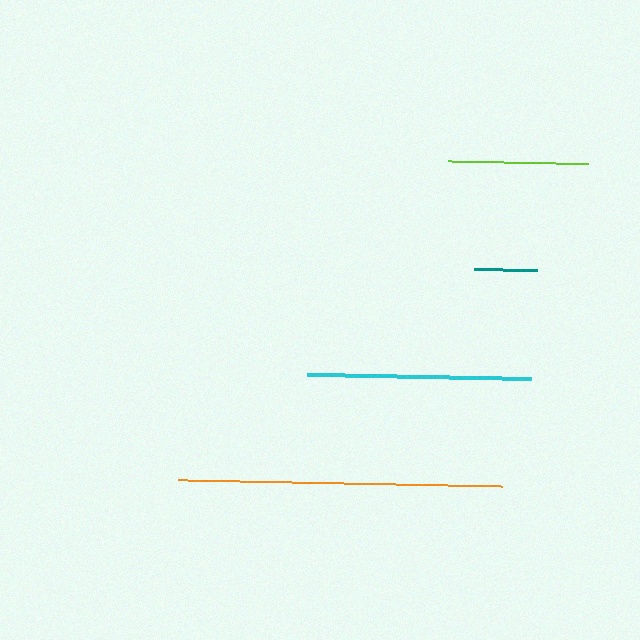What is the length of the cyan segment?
The cyan segment is approximately 224 pixels long.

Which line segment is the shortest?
The teal line is the shortest at approximately 63 pixels.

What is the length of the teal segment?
The teal segment is approximately 63 pixels long.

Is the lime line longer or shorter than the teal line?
The lime line is longer than the teal line.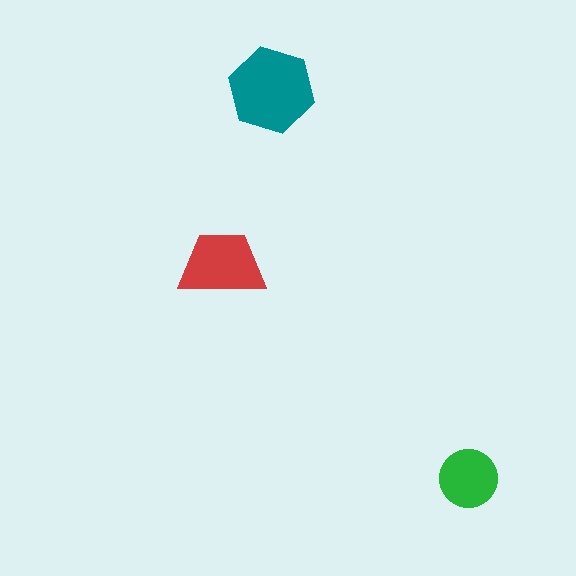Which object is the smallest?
The green circle.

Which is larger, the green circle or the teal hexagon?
The teal hexagon.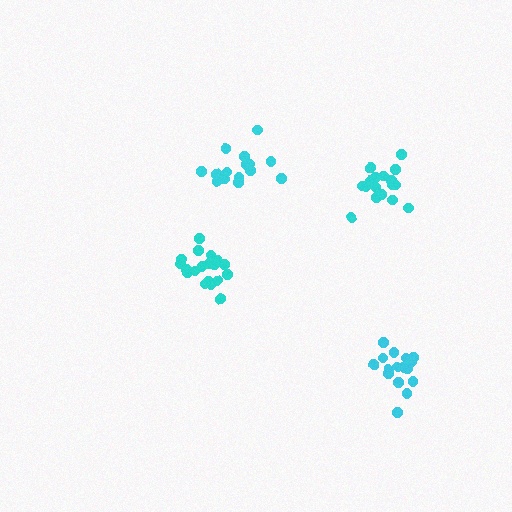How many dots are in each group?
Group 1: 16 dots, Group 2: 15 dots, Group 3: 19 dots, Group 4: 18 dots (68 total).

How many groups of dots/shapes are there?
There are 4 groups.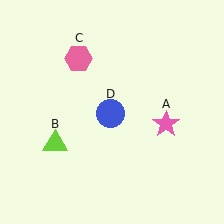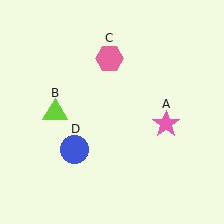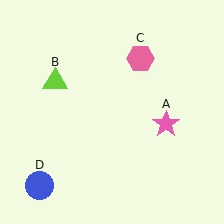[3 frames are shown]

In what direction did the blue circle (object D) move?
The blue circle (object D) moved down and to the left.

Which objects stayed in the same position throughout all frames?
Pink star (object A) remained stationary.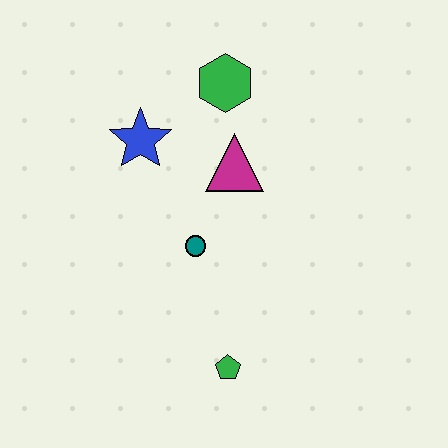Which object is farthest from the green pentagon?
The green hexagon is farthest from the green pentagon.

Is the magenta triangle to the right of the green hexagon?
Yes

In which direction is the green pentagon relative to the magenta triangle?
The green pentagon is below the magenta triangle.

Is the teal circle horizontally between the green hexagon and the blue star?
Yes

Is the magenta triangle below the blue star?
Yes